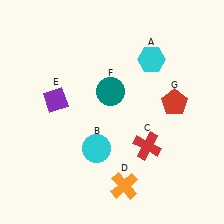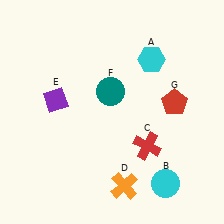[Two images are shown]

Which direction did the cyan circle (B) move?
The cyan circle (B) moved right.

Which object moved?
The cyan circle (B) moved right.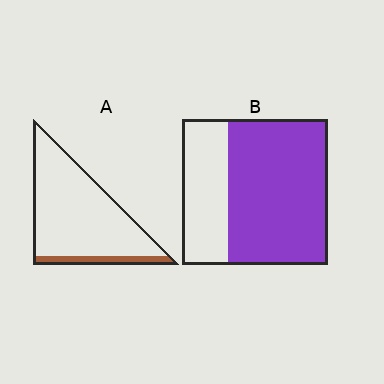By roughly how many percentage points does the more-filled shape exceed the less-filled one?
By roughly 55 percentage points (B over A).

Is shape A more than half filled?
No.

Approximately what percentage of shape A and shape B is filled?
A is approximately 10% and B is approximately 70%.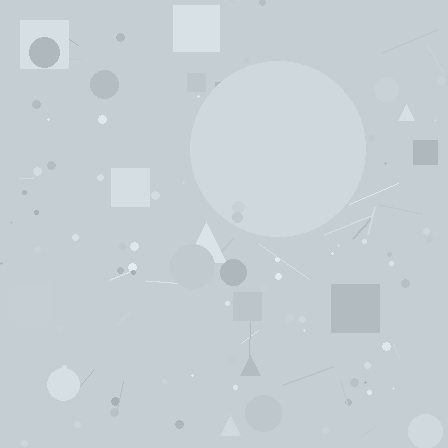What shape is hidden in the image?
A circle is hidden in the image.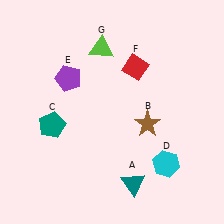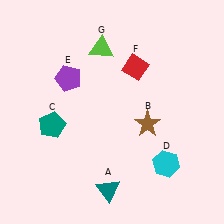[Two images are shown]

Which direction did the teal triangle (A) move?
The teal triangle (A) moved left.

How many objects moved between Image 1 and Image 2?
1 object moved between the two images.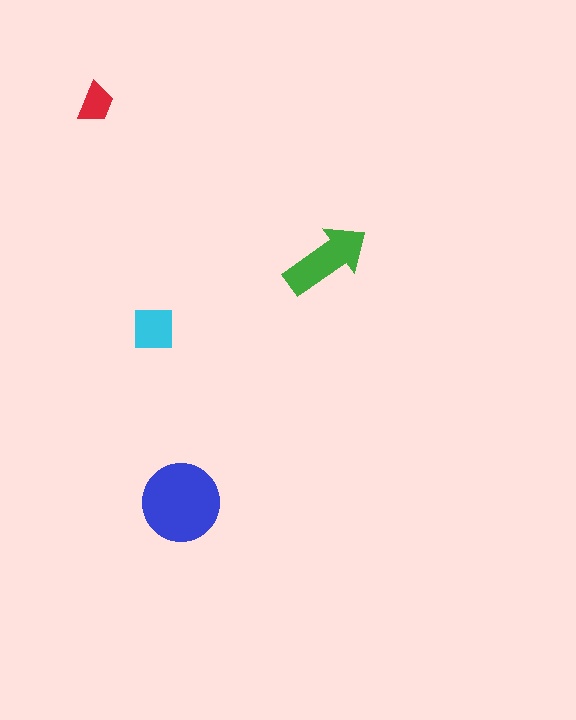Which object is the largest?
The blue circle.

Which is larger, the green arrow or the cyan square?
The green arrow.